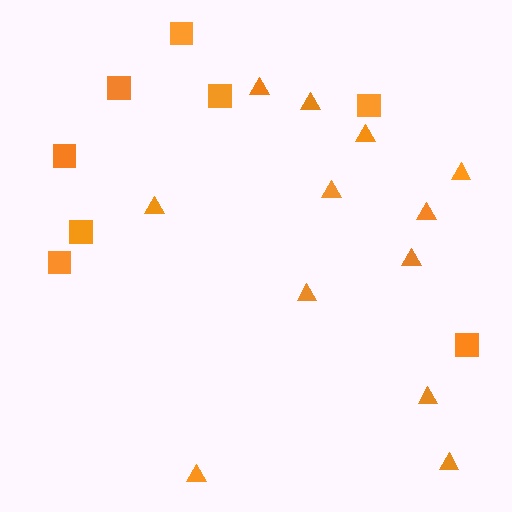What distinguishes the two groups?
There are 2 groups: one group of squares (8) and one group of triangles (12).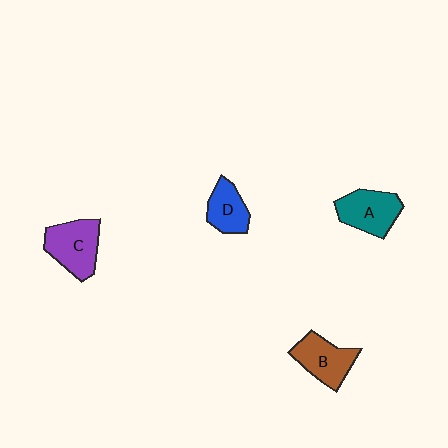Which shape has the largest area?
Shape C (purple).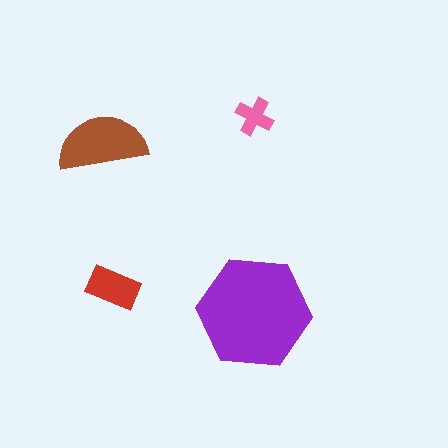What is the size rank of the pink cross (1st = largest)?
4th.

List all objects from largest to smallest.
The purple hexagon, the brown semicircle, the red rectangle, the pink cross.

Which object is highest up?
The pink cross is topmost.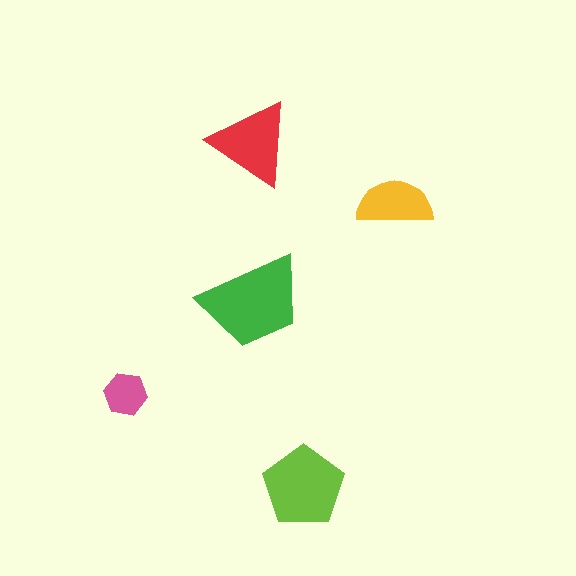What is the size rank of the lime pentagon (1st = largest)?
2nd.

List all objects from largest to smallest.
The green trapezoid, the lime pentagon, the red triangle, the yellow semicircle, the pink hexagon.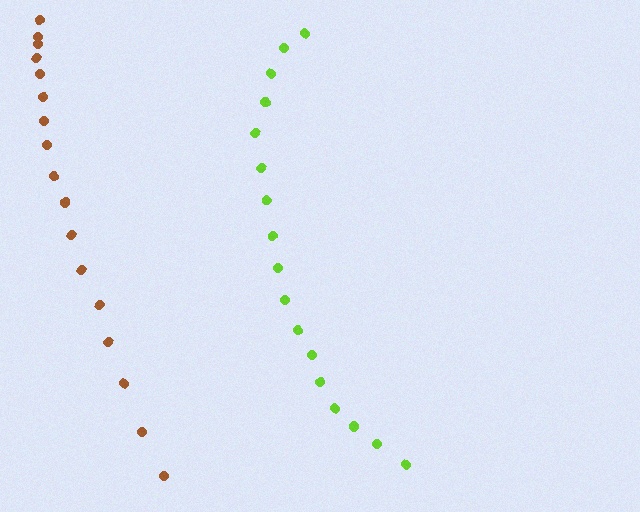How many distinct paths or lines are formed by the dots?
There are 2 distinct paths.